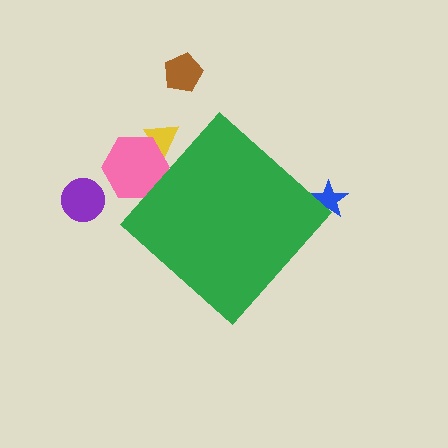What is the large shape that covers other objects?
A green diamond.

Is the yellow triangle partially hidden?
Yes, the yellow triangle is partially hidden behind the green diamond.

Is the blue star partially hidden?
Yes, the blue star is partially hidden behind the green diamond.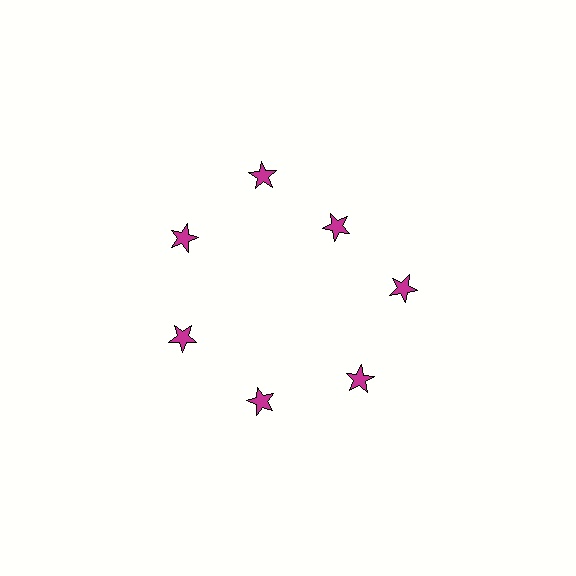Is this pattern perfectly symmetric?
No. The 7 magenta stars are arranged in a ring, but one element near the 1 o'clock position is pulled inward toward the center, breaking the 7-fold rotational symmetry.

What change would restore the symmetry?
The symmetry would be restored by moving it outward, back onto the ring so that all 7 stars sit at equal angles and equal distance from the center.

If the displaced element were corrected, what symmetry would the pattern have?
It would have 7-fold rotational symmetry — the pattern would map onto itself every 51 degrees.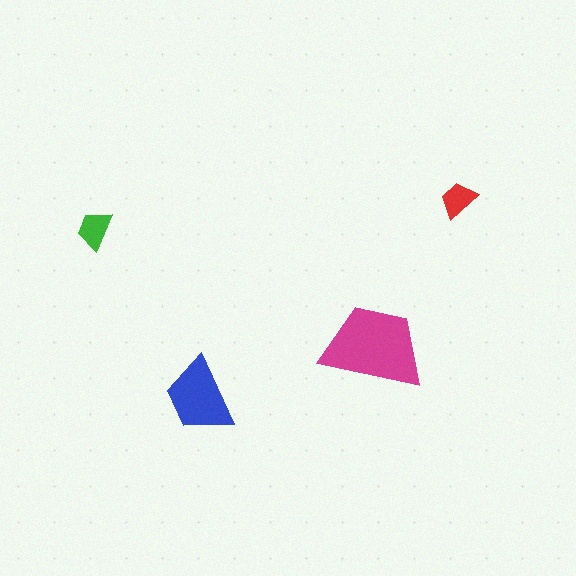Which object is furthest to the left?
The green trapezoid is leftmost.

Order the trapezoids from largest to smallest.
the magenta one, the blue one, the green one, the red one.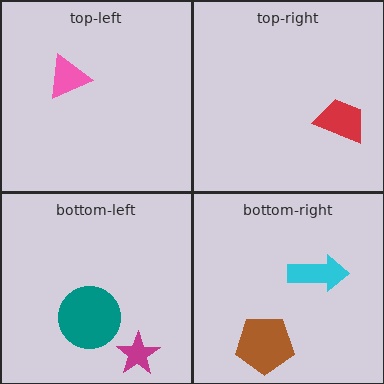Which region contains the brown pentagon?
The bottom-right region.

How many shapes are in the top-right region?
1.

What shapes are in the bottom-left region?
The teal circle, the magenta star.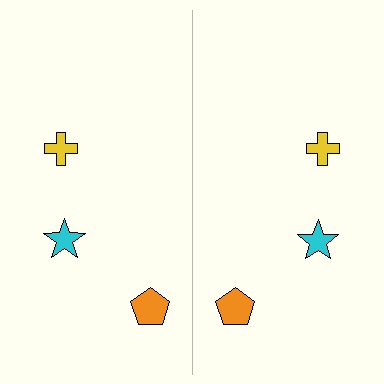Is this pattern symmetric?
Yes, this pattern has bilateral (reflection) symmetry.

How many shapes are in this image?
There are 6 shapes in this image.